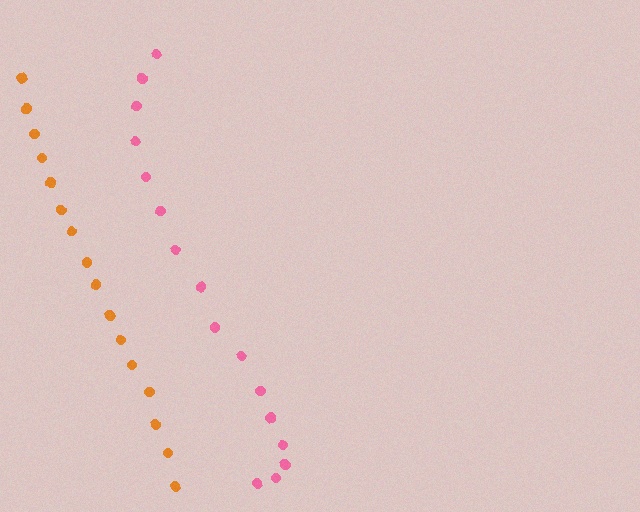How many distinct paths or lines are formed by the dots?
There are 2 distinct paths.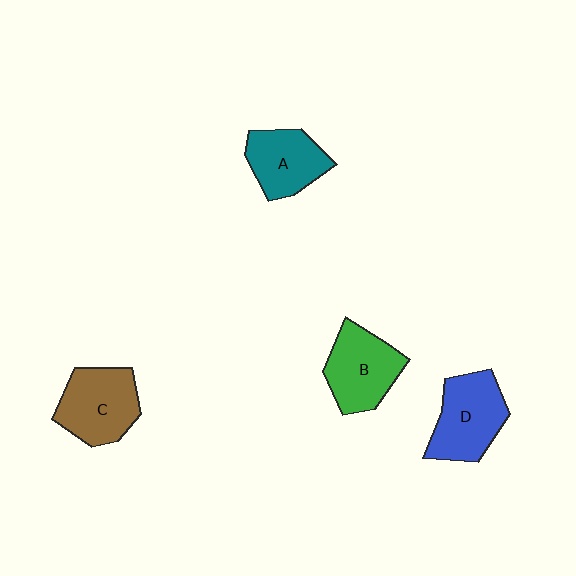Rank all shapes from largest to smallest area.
From largest to smallest: D (blue), C (brown), B (green), A (teal).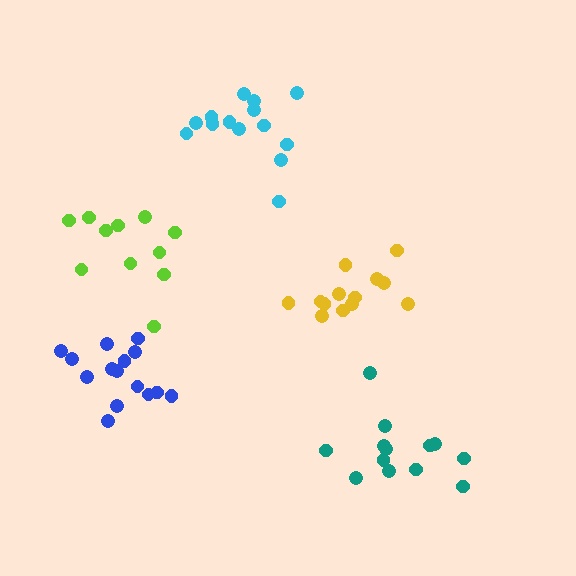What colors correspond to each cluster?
The clusters are colored: lime, cyan, teal, blue, yellow.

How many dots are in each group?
Group 1: 11 dots, Group 2: 14 dots, Group 3: 13 dots, Group 4: 15 dots, Group 5: 13 dots (66 total).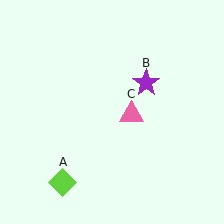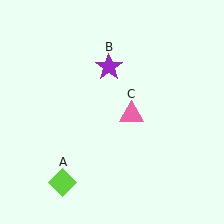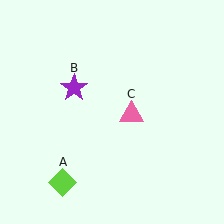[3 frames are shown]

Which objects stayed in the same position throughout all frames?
Lime diamond (object A) and pink triangle (object C) remained stationary.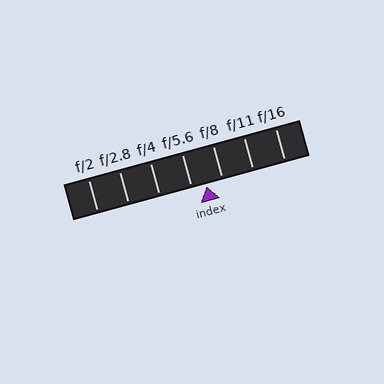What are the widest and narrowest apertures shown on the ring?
The widest aperture shown is f/2 and the narrowest is f/16.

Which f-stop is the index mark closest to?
The index mark is closest to f/5.6.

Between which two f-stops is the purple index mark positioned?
The index mark is between f/5.6 and f/8.